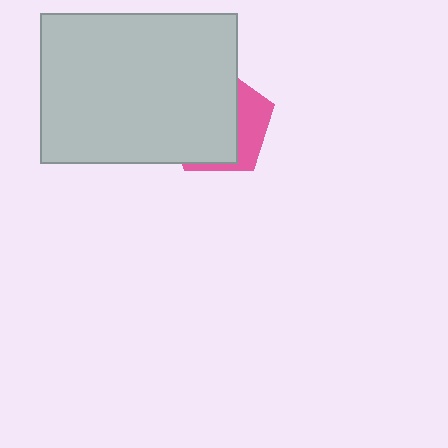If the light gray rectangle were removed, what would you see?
You would see the complete pink pentagon.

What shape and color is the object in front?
The object in front is a light gray rectangle.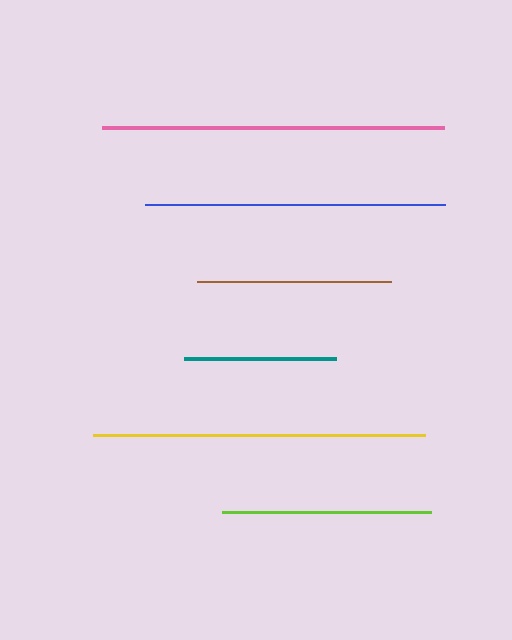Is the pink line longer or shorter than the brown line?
The pink line is longer than the brown line.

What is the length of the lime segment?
The lime segment is approximately 209 pixels long.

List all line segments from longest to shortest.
From longest to shortest: pink, yellow, blue, lime, brown, teal.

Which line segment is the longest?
The pink line is the longest at approximately 342 pixels.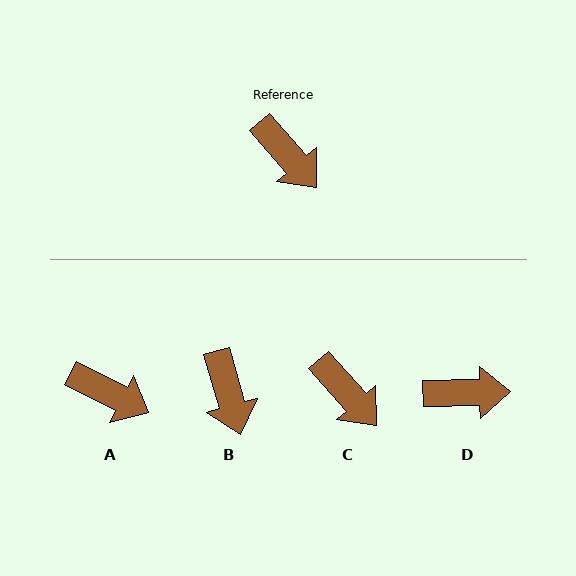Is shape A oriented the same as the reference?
No, it is off by about 22 degrees.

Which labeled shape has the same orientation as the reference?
C.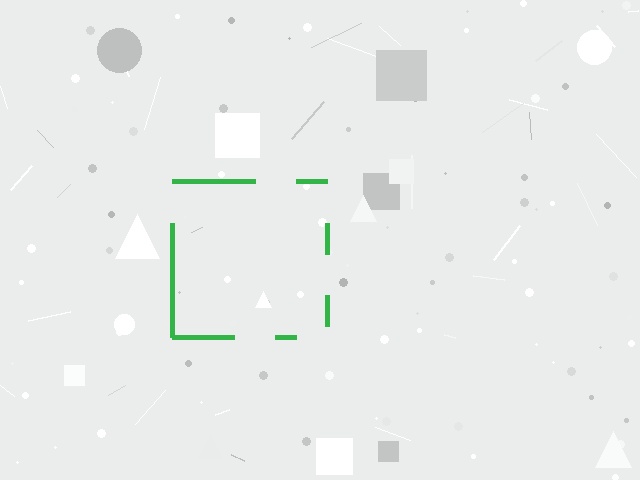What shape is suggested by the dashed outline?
The dashed outline suggests a square.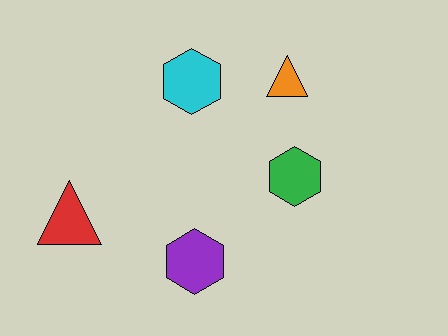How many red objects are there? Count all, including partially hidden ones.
There is 1 red object.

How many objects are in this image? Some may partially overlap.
There are 5 objects.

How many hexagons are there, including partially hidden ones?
There are 3 hexagons.